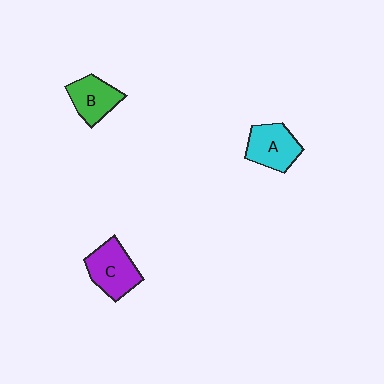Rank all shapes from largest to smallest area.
From largest to smallest: C (purple), A (cyan), B (green).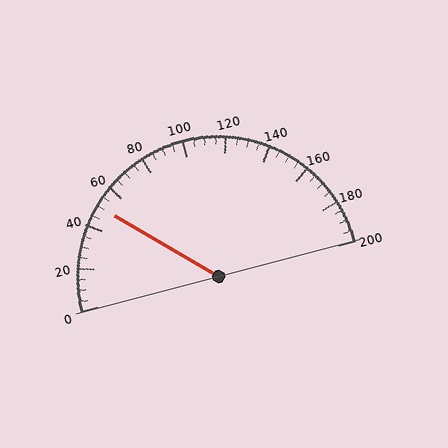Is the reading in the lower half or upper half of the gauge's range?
The reading is in the lower half of the range (0 to 200).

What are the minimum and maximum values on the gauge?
The gauge ranges from 0 to 200.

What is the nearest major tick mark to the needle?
The nearest major tick mark is 40.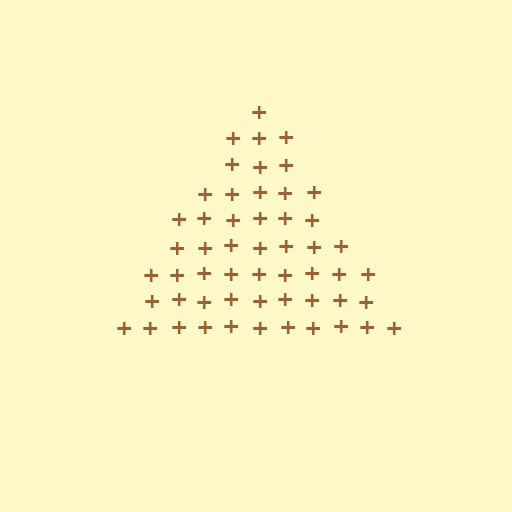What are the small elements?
The small elements are plus signs.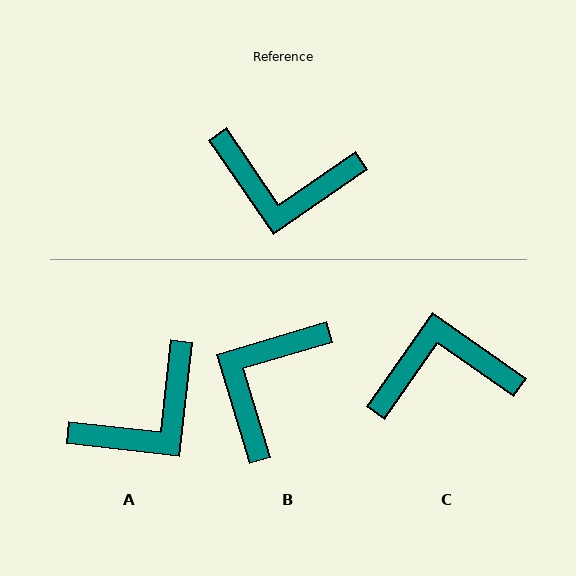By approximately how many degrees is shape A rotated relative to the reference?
Approximately 49 degrees counter-clockwise.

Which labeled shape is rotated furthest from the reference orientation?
C, about 160 degrees away.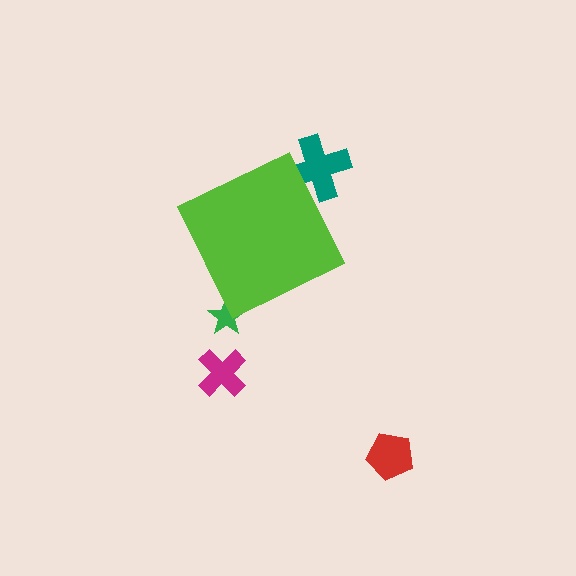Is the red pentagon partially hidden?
No, the red pentagon is fully visible.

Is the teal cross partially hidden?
Yes, the teal cross is partially hidden behind the lime diamond.